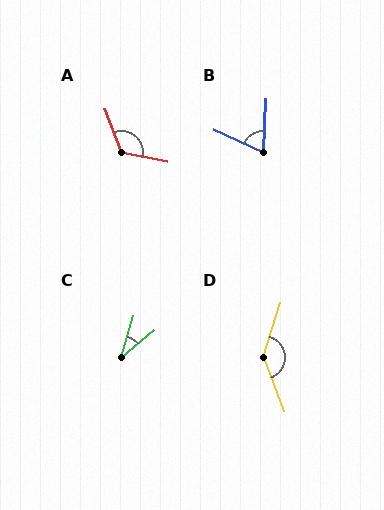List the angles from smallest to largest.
C (34°), B (67°), A (121°), D (142°).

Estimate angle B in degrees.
Approximately 67 degrees.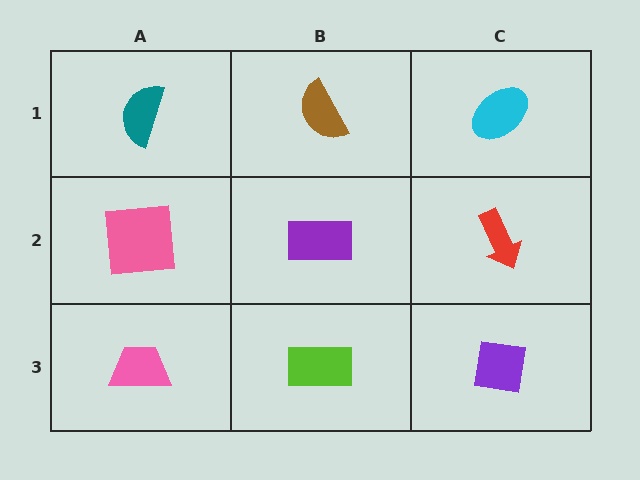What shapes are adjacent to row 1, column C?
A red arrow (row 2, column C), a brown semicircle (row 1, column B).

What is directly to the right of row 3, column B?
A purple square.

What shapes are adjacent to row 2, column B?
A brown semicircle (row 1, column B), a lime rectangle (row 3, column B), a pink square (row 2, column A), a red arrow (row 2, column C).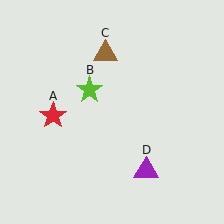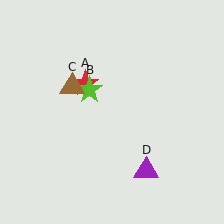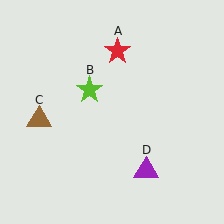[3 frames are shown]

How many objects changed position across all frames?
2 objects changed position: red star (object A), brown triangle (object C).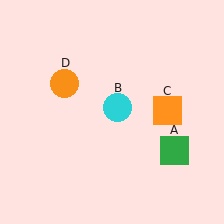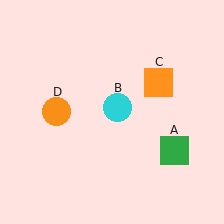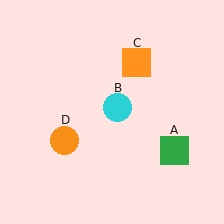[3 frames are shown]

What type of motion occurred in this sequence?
The orange square (object C), orange circle (object D) rotated counterclockwise around the center of the scene.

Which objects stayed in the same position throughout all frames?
Green square (object A) and cyan circle (object B) remained stationary.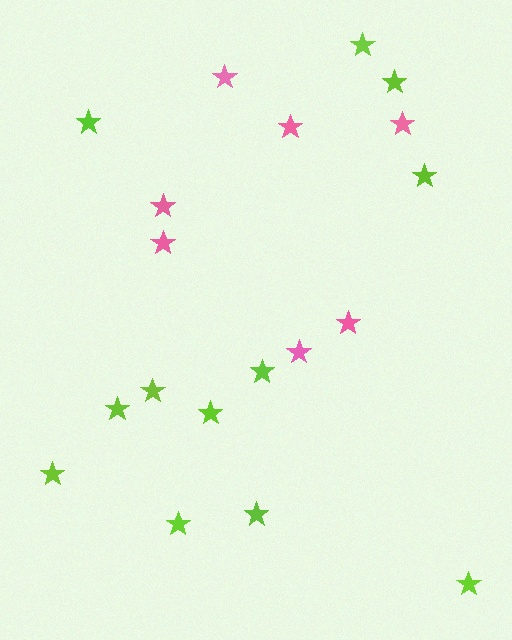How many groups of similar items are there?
There are 2 groups: one group of pink stars (7) and one group of lime stars (12).